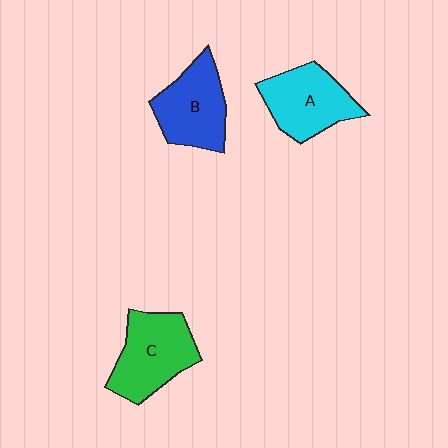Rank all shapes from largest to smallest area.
From largest to smallest: C (green), A (cyan), B (blue).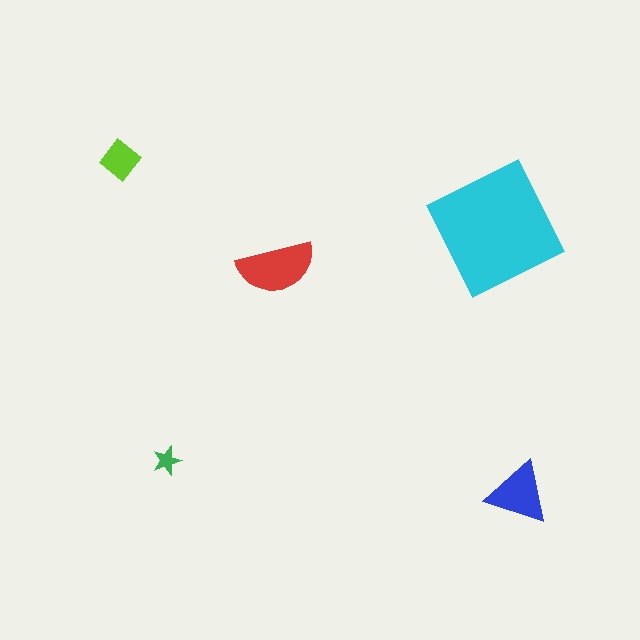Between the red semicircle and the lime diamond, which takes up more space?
The red semicircle.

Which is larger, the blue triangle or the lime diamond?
The blue triangle.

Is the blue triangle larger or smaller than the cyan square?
Smaller.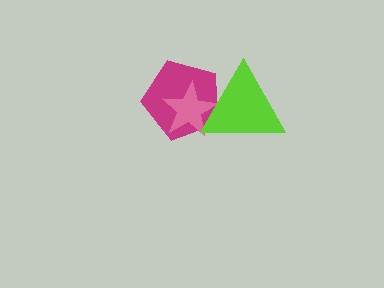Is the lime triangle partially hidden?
No, no other shape covers it.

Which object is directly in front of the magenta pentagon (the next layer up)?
The pink star is directly in front of the magenta pentagon.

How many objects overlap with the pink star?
2 objects overlap with the pink star.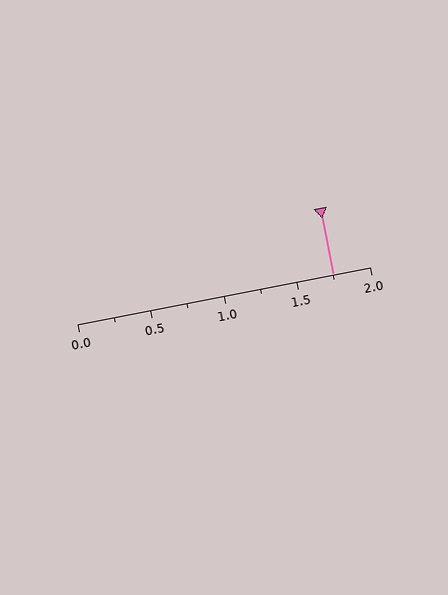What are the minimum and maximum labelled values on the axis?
The axis runs from 0.0 to 2.0.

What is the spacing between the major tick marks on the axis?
The major ticks are spaced 0.5 apart.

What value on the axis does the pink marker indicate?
The marker indicates approximately 1.75.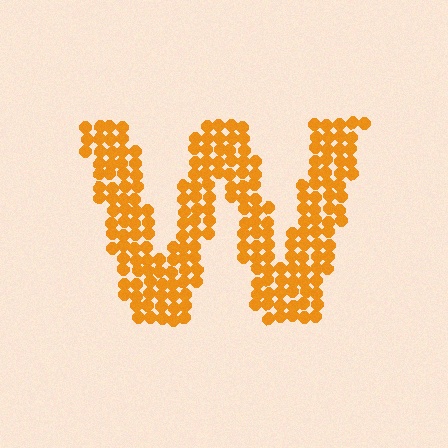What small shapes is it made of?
It is made of small circles.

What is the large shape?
The large shape is the letter W.